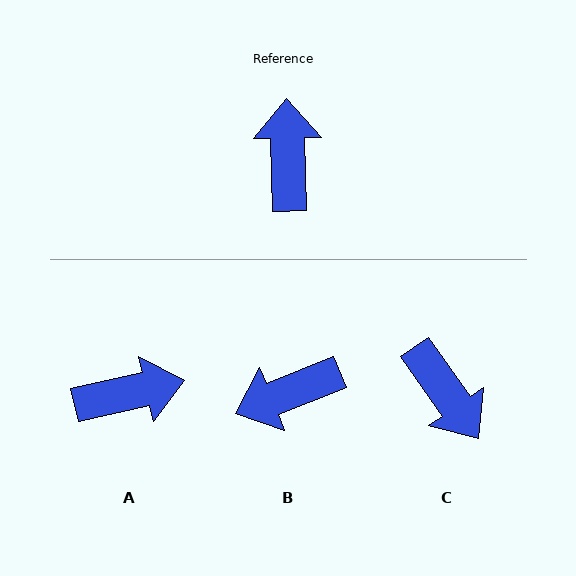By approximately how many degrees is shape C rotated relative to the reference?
Approximately 147 degrees clockwise.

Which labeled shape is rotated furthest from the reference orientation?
C, about 147 degrees away.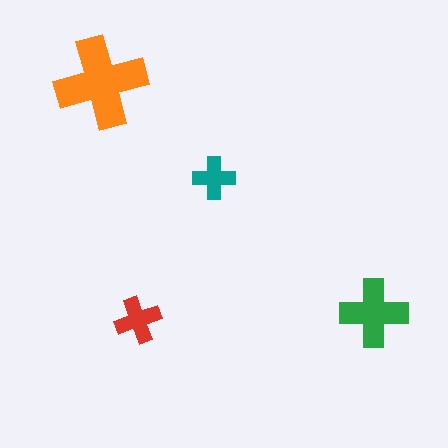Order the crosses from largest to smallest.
the orange one, the green one, the red one, the teal one.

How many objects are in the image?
There are 4 objects in the image.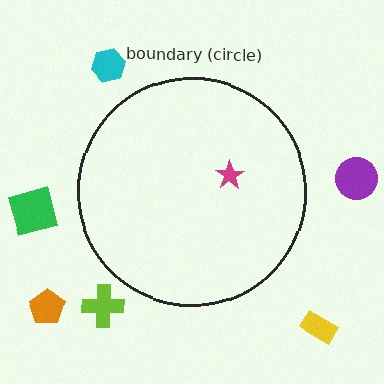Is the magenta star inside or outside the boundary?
Inside.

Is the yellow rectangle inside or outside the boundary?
Outside.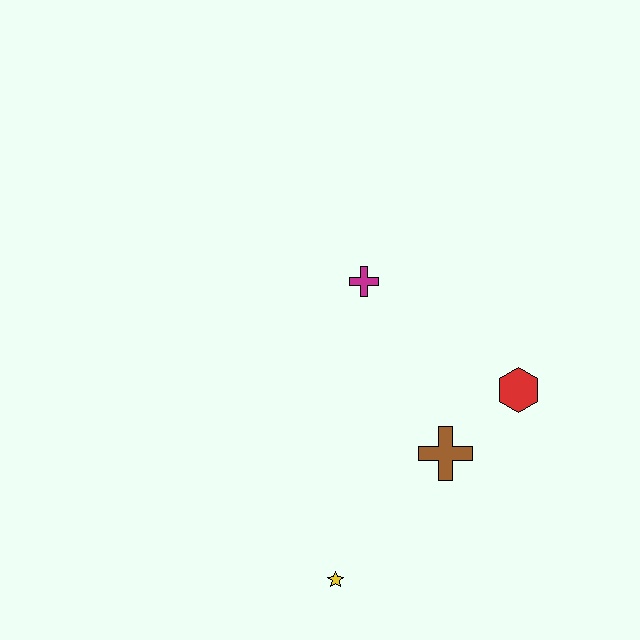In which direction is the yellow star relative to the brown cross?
The yellow star is below the brown cross.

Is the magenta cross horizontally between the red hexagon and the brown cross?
No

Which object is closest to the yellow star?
The brown cross is closest to the yellow star.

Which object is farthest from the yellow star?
The magenta cross is farthest from the yellow star.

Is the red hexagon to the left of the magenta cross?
No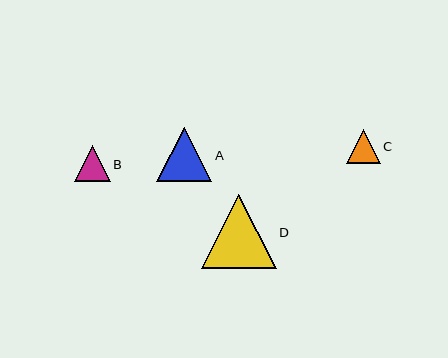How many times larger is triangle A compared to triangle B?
Triangle A is approximately 1.5 times the size of triangle B.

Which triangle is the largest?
Triangle D is the largest with a size of approximately 74 pixels.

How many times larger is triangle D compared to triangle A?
Triangle D is approximately 1.4 times the size of triangle A.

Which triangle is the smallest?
Triangle C is the smallest with a size of approximately 33 pixels.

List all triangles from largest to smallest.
From largest to smallest: D, A, B, C.